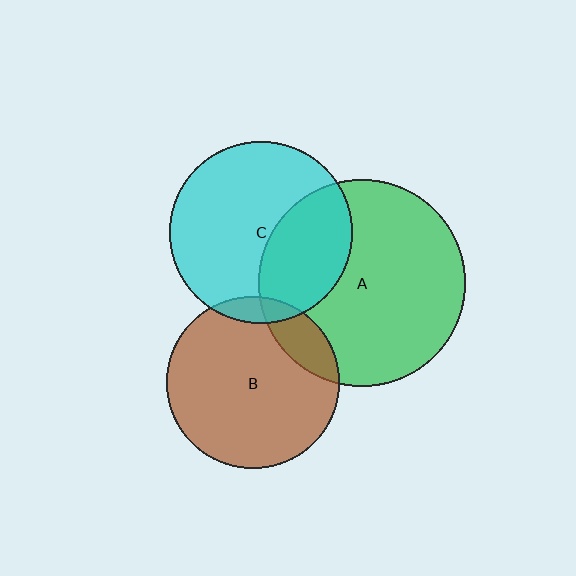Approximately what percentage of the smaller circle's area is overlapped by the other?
Approximately 15%.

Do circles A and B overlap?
Yes.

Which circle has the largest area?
Circle A (green).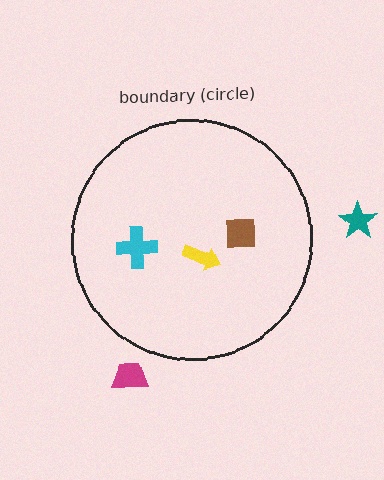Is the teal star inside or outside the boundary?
Outside.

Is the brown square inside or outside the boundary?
Inside.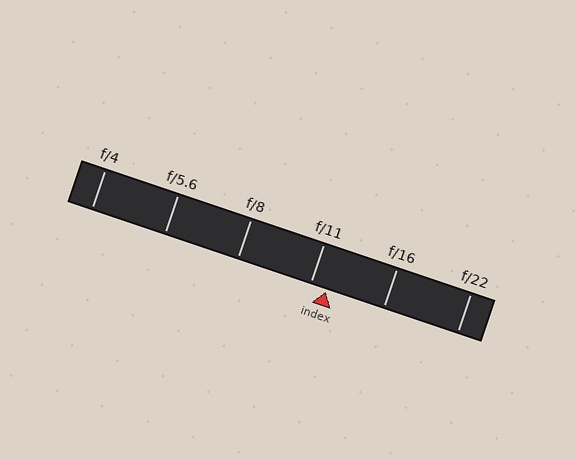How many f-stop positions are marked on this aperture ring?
There are 6 f-stop positions marked.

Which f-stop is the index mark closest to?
The index mark is closest to f/11.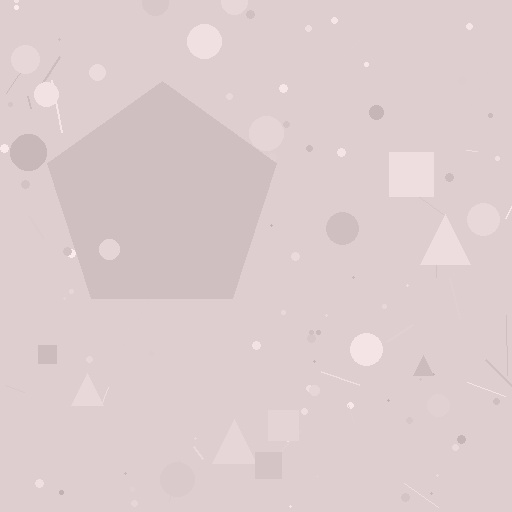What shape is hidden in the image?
A pentagon is hidden in the image.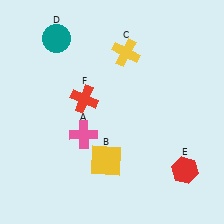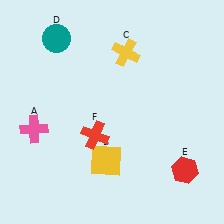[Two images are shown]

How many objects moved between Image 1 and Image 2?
2 objects moved between the two images.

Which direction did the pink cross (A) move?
The pink cross (A) moved left.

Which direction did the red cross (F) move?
The red cross (F) moved down.